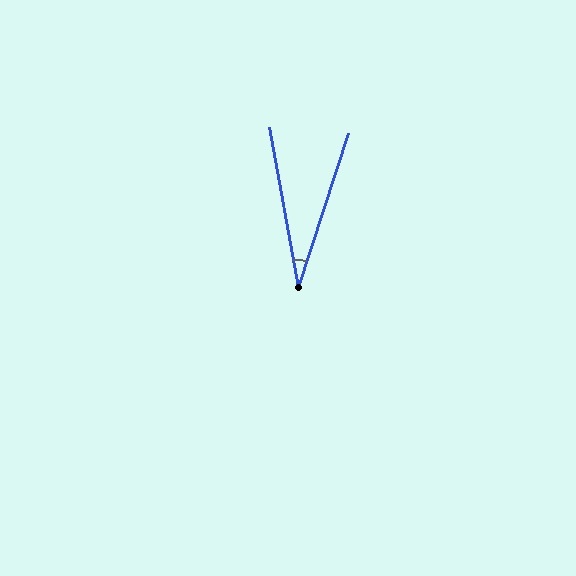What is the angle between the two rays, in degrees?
Approximately 28 degrees.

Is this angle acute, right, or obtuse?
It is acute.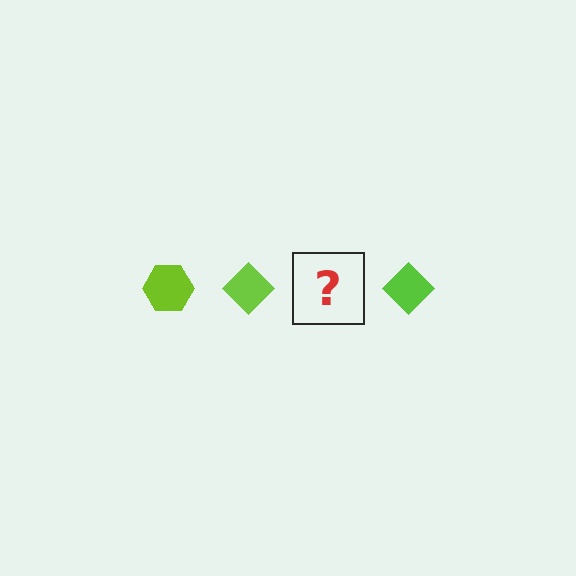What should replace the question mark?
The question mark should be replaced with a lime hexagon.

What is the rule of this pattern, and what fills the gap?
The rule is that the pattern cycles through hexagon, diamond shapes in lime. The gap should be filled with a lime hexagon.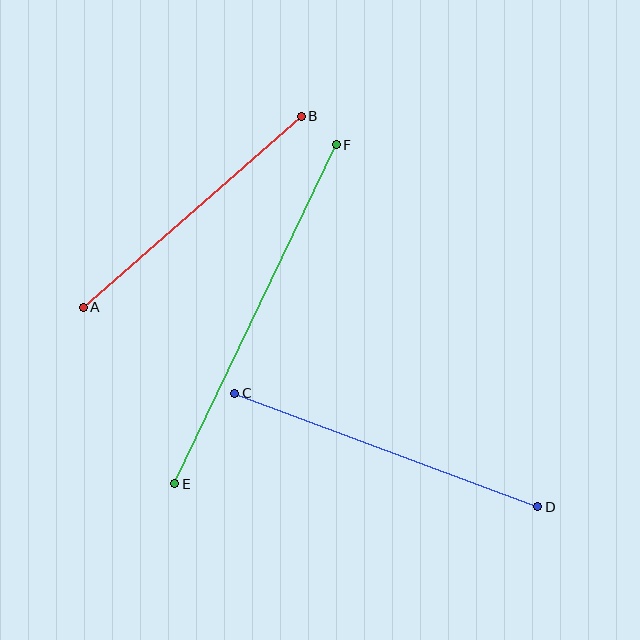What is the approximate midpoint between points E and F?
The midpoint is at approximately (256, 314) pixels.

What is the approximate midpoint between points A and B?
The midpoint is at approximately (192, 212) pixels.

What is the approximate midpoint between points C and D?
The midpoint is at approximately (386, 450) pixels.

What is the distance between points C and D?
The distance is approximately 324 pixels.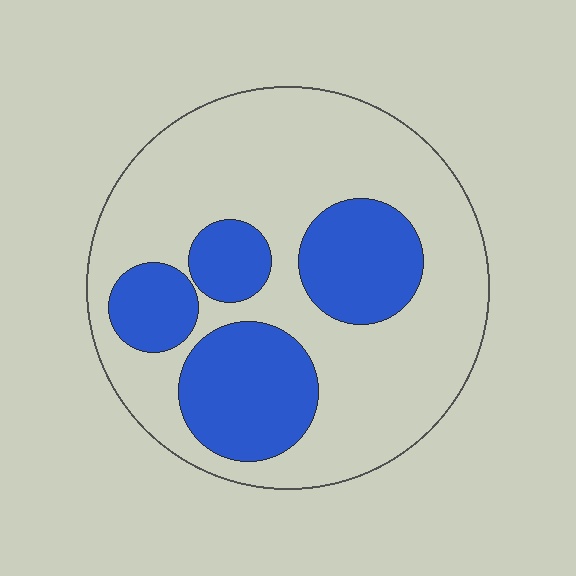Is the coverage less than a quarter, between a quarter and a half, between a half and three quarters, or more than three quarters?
Between a quarter and a half.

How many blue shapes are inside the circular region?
4.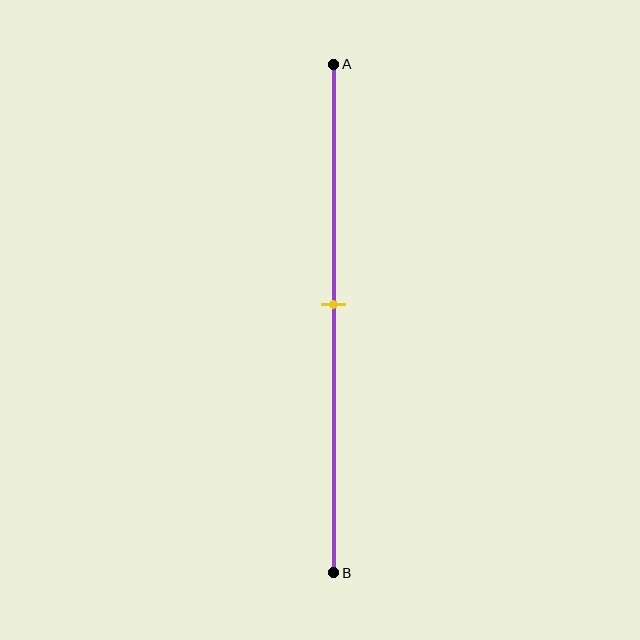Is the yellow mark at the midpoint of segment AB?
Yes, the mark is approximately at the midpoint.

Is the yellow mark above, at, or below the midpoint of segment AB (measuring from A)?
The yellow mark is approximately at the midpoint of segment AB.